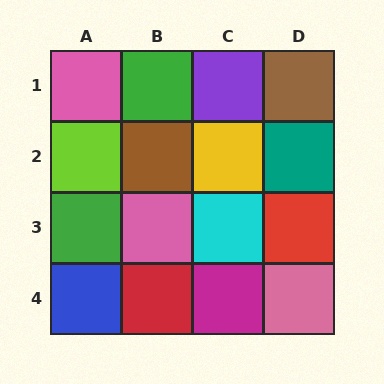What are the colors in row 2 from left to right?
Lime, brown, yellow, teal.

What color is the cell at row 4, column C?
Magenta.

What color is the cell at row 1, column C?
Purple.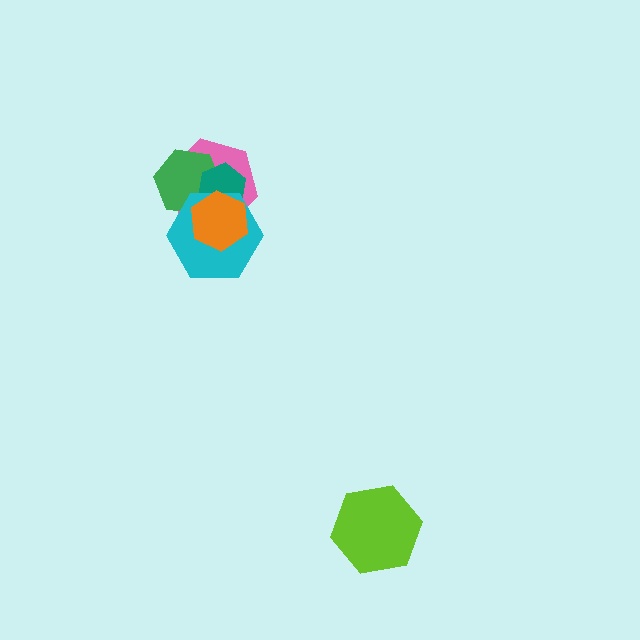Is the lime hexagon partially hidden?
No, no other shape covers it.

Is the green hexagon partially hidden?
Yes, it is partially covered by another shape.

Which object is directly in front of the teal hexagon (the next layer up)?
The cyan hexagon is directly in front of the teal hexagon.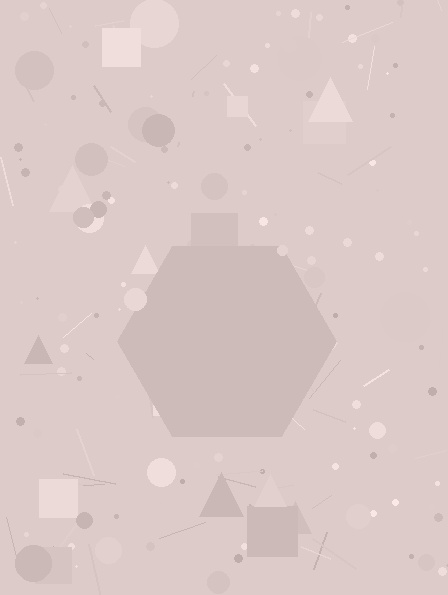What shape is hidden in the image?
A hexagon is hidden in the image.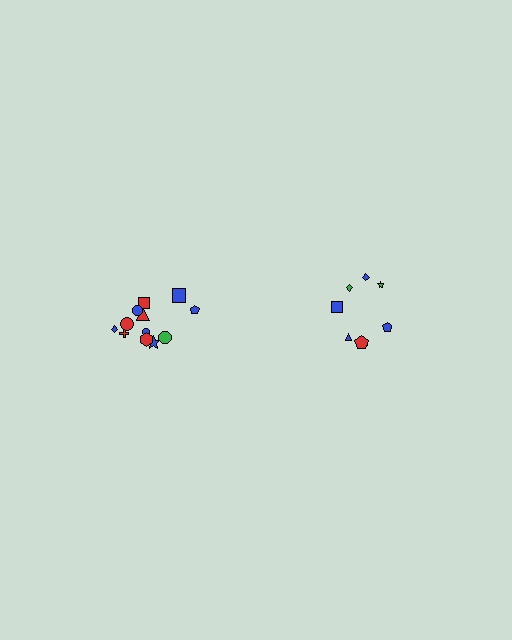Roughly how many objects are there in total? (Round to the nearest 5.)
Roughly 20 objects in total.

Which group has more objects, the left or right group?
The left group.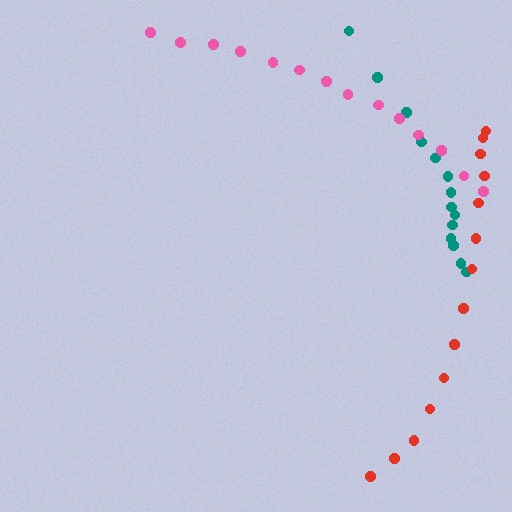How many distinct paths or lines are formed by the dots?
There are 3 distinct paths.